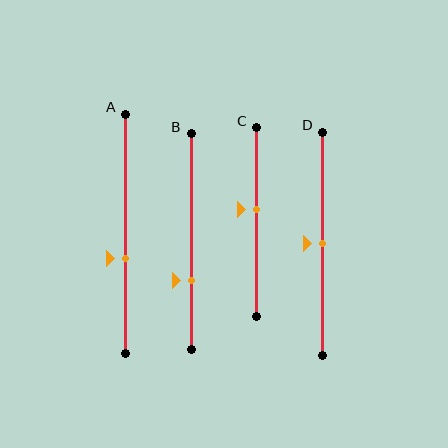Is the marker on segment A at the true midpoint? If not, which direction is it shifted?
No, the marker on segment A is shifted downward by about 11% of the segment length.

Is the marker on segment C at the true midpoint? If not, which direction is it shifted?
No, the marker on segment C is shifted upward by about 7% of the segment length.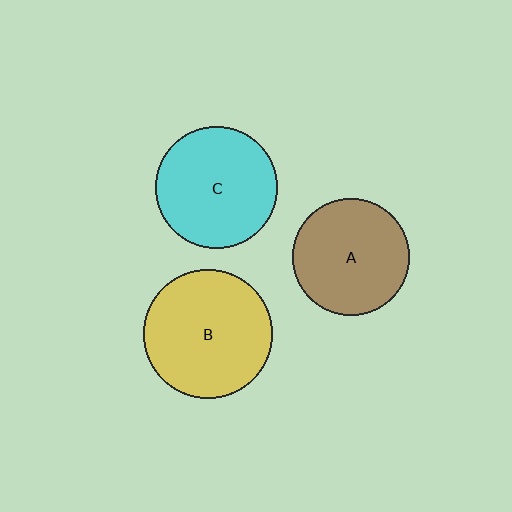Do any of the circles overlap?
No, none of the circles overlap.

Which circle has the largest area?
Circle B (yellow).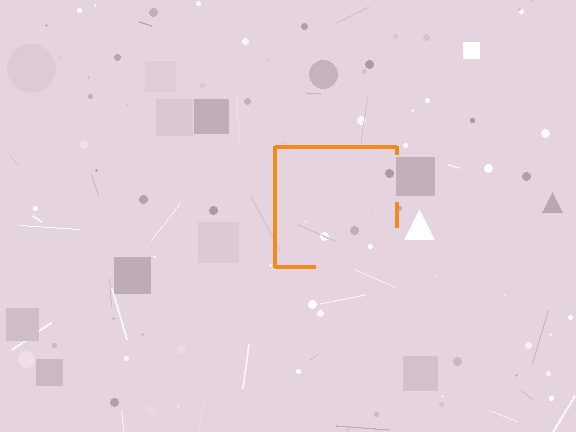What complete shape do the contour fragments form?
The contour fragments form a square.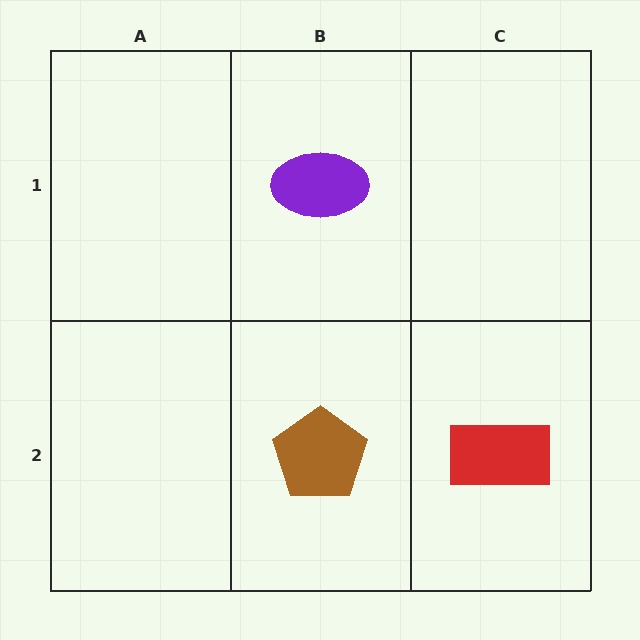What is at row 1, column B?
A purple ellipse.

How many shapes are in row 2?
2 shapes.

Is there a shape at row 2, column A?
No, that cell is empty.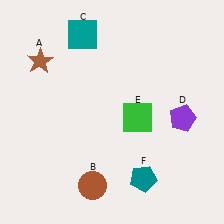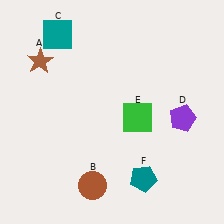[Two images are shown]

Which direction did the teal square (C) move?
The teal square (C) moved left.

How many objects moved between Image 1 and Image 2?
1 object moved between the two images.